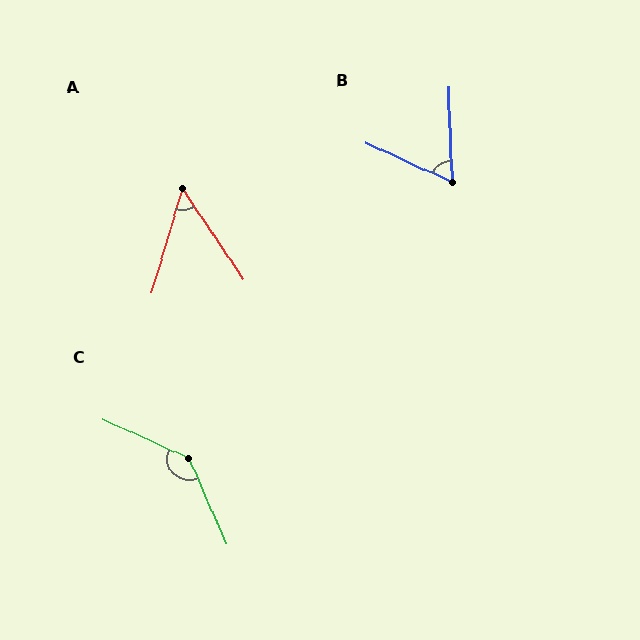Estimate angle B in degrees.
Approximately 63 degrees.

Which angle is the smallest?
A, at approximately 51 degrees.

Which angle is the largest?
C, at approximately 137 degrees.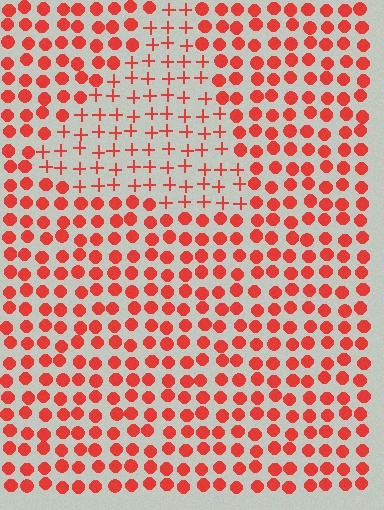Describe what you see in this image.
The image is filled with small red elements arranged in a uniform grid. A triangle-shaped region contains plus signs, while the surrounding area contains circles. The boundary is defined purely by the change in element shape.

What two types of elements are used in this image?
The image uses plus signs inside the triangle region and circles outside it.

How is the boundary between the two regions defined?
The boundary is defined by a change in element shape: plus signs inside vs. circles outside. All elements share the same color and spacing.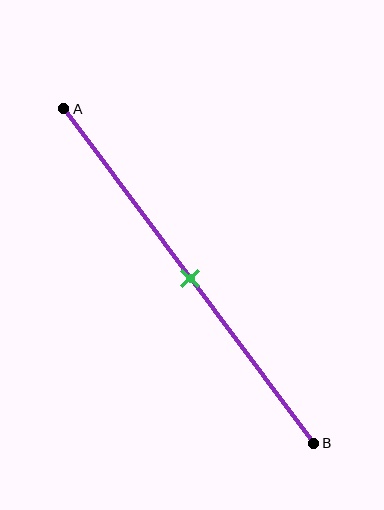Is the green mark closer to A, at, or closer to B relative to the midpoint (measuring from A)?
The green mark is approximately at the midpoint of segment AB.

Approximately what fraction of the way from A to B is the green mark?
The green mark is approximately 50% of the way from A to B.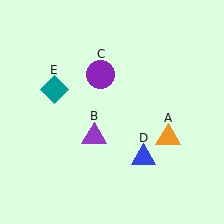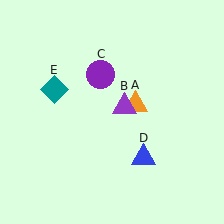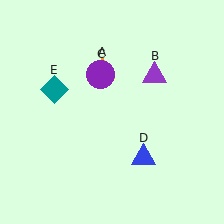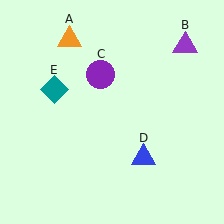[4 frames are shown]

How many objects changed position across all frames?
2 objects changed position: orange triangle (object A), purple triangle (object B).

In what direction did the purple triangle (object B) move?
The purple triangle (object B) moved up and to the right.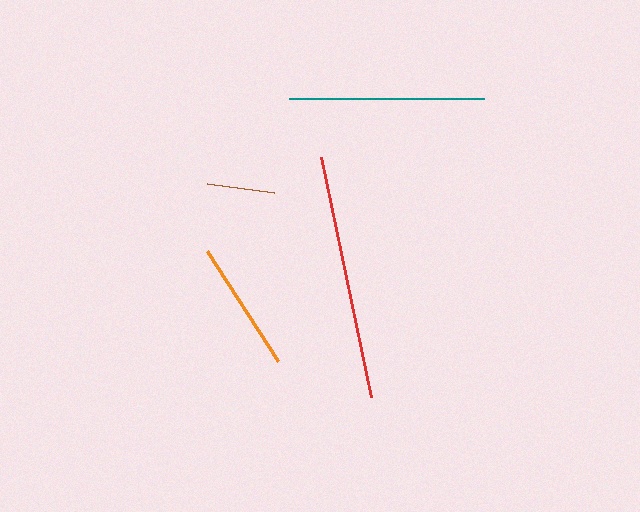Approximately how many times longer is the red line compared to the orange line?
The red line is approximately 1.9 times the length of the orange line.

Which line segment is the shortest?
The brown line is the shortest at approximately 67 pixels.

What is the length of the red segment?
The red segment is approximately 246 pixels long.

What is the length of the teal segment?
The teal segment is approximately 196 pixels long.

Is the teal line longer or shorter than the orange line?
The teal line is longer than the orange line.